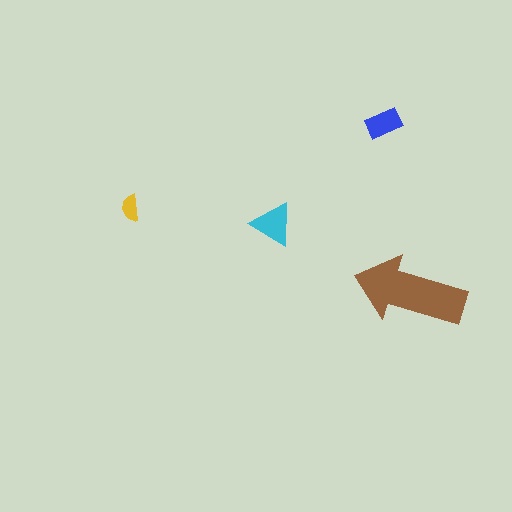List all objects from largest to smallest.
The brown arrow, the cyan triangle, the blue rectangle, the yellow semicircle.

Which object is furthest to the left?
The yellow semicircle is leftmost.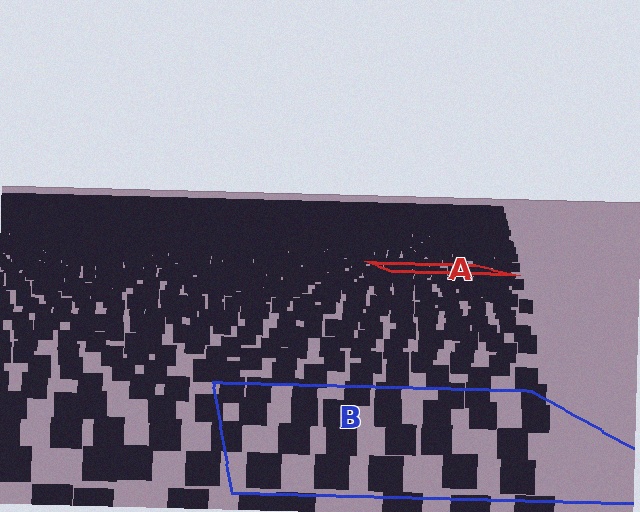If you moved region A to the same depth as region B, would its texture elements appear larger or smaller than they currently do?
They would appear larger. At a closer depth, the same texture elements are projected at a bigger on-screen size.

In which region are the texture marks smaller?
The texture marks are smaller in region A, because it is farther away.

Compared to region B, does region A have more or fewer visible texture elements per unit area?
Region A has more texture elements per unit area — they are packed more densely because it is farther away.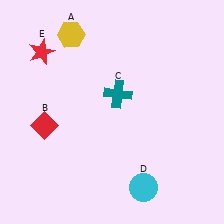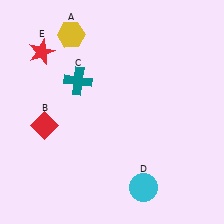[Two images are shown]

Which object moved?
The teal cross (C) moved left.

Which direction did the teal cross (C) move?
The teal cross (C) moved left.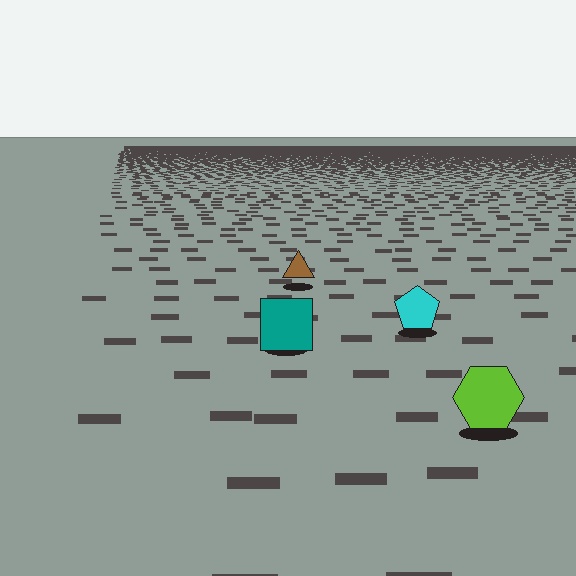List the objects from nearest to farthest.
From nearest to farthest: the lime hexagon, the teal square, the cyan pentagon, the brown triangle.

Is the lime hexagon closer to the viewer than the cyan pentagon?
Yes. The lime hexagon is closer — you can tell from the texture gradient: the ground texture is coarser near it.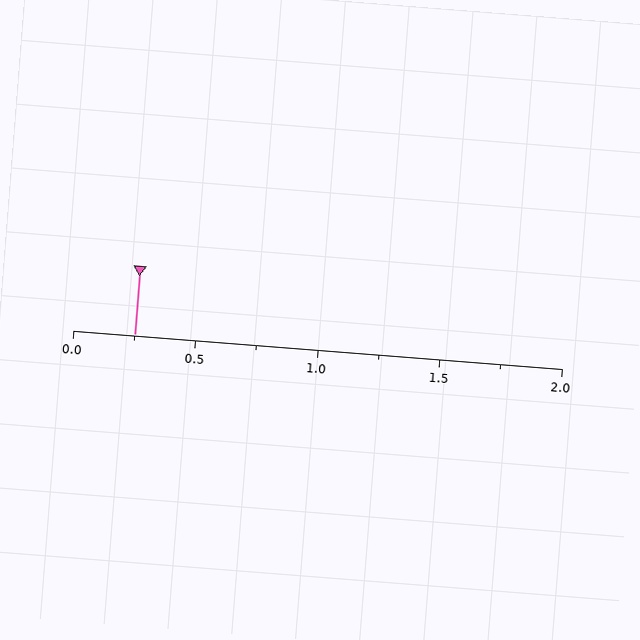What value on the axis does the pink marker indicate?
The marker indicates approximately 0.25.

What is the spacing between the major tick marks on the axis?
The major ticks are spaced 0.5 apart.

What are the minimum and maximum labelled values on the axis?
The axis runs from 0.0 to 2.0.